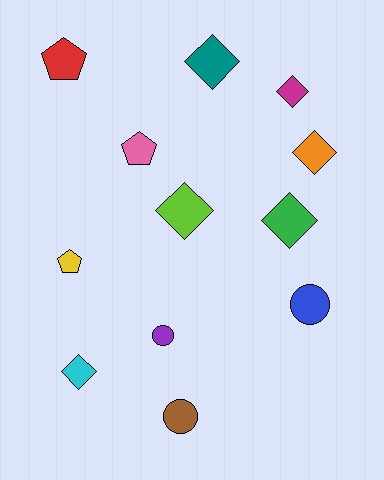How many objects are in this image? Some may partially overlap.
There are 12 objects.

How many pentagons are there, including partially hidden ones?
There are 3 pentagons.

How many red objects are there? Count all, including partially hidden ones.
There is 1 red object.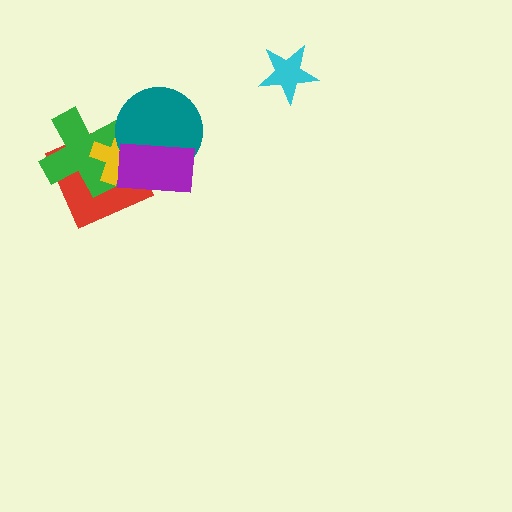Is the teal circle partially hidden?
Yes, it is partially covered by another shape.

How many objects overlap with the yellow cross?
4 objects overlap with the yellow cross.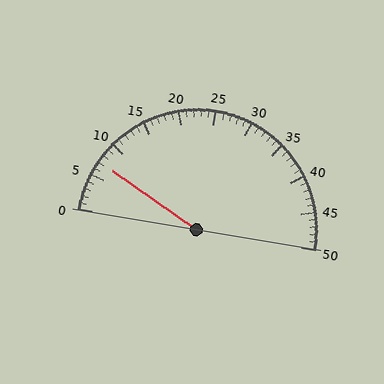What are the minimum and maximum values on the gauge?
The gauge ranges from 0 to 50.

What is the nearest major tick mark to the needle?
The nearest major tick mark is 5.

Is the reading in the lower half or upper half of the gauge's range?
The reading is in the lower half of the range (0 to 50).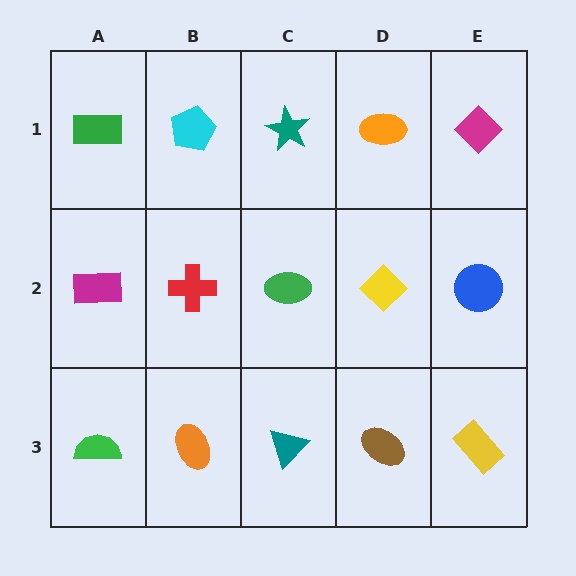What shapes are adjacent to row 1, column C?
A green ellipse (row 2, column C), a cyan pentagon (row 1, column B), an orange ellipse (row 1, column D).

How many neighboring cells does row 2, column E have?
3.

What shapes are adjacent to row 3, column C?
A green ellipse (row 2, column C), an orange ellipse (row 3, column B), a brown ellipse (row 3, column D).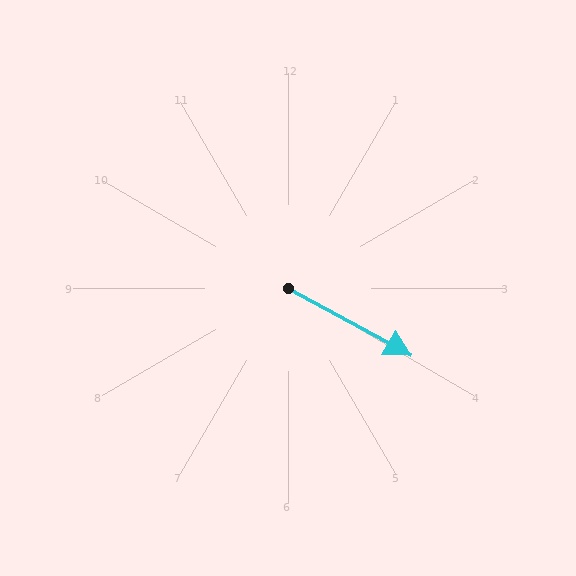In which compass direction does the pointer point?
Southeast.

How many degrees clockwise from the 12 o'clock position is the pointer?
Approximately 119 degrees.